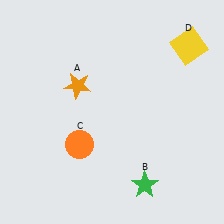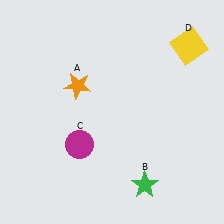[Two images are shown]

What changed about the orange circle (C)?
In Image 1, C is orange. In Image 2, it changed to magenta.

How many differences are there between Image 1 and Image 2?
There is 1 difference between the two images.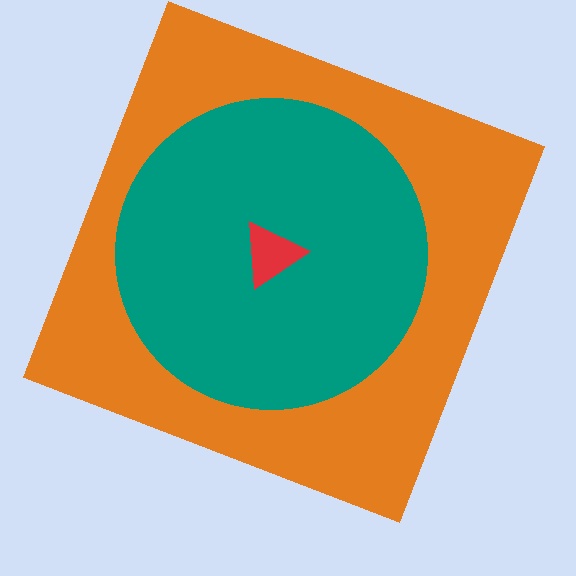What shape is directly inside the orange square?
The teal circle.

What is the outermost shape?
The orange square.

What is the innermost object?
The red triangle.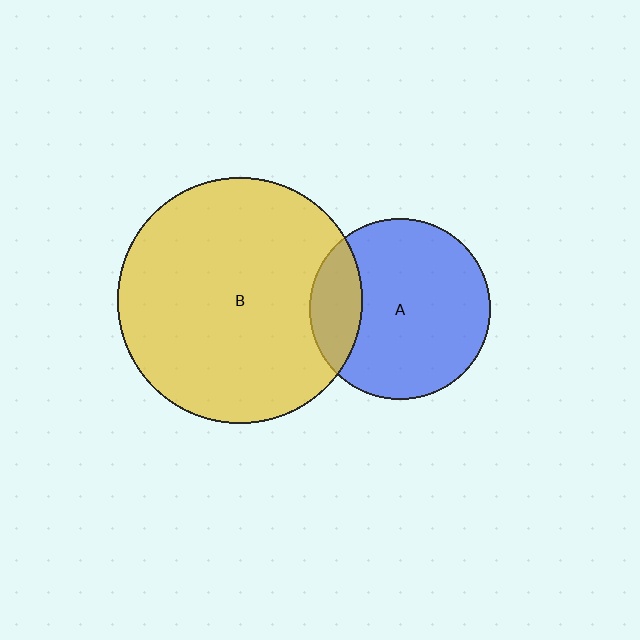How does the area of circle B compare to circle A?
Approximately 1.8 times.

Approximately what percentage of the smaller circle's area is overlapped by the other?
Approximately 20%.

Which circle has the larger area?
Circle B (yellow).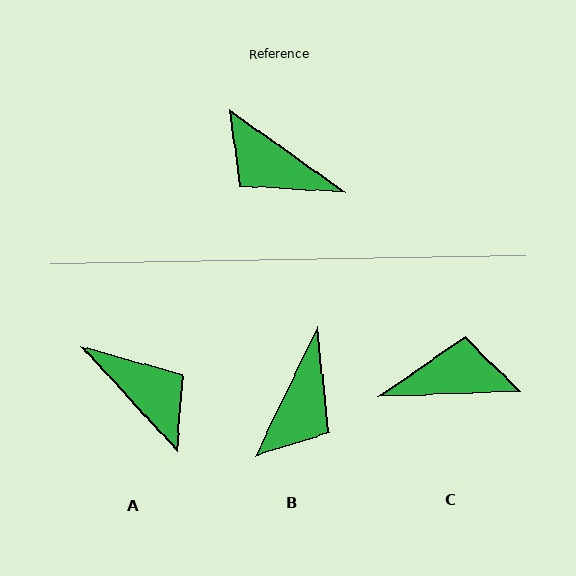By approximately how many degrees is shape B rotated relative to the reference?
Approximately 100 degrees counter-clockwise.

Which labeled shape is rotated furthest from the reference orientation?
A, about 168 degrees away.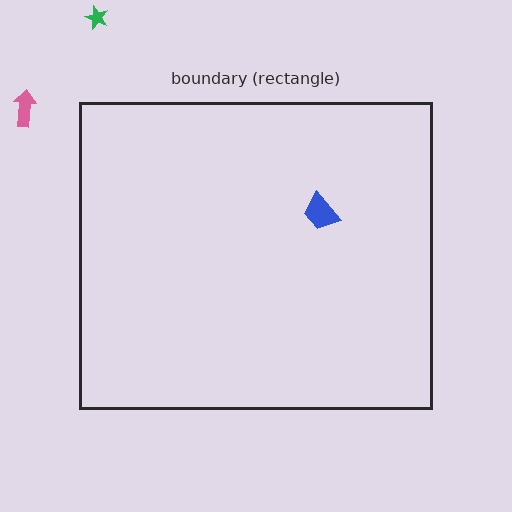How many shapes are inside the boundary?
1 inside, 2 outside.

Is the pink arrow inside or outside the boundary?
Outside.